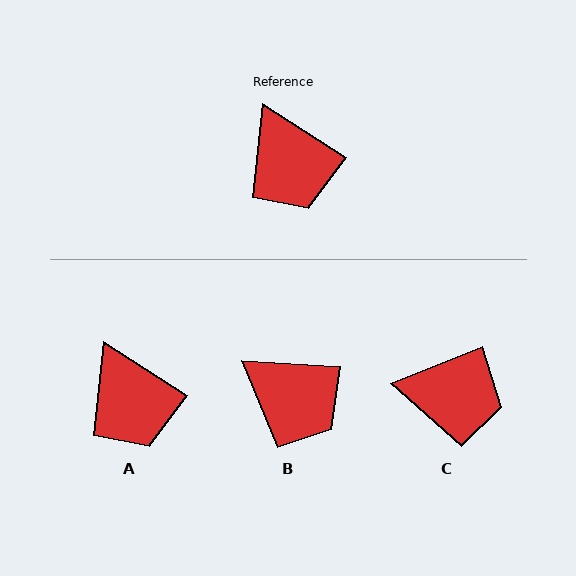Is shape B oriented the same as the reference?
No, it is off by about 29 degrees.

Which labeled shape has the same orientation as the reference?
A.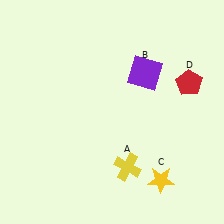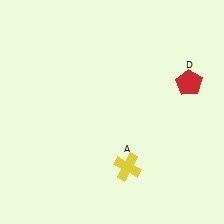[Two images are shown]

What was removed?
The purple square (B), the yellow star (C) were removed in Image 2.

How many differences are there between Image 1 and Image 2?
There are 2 differences between the two images.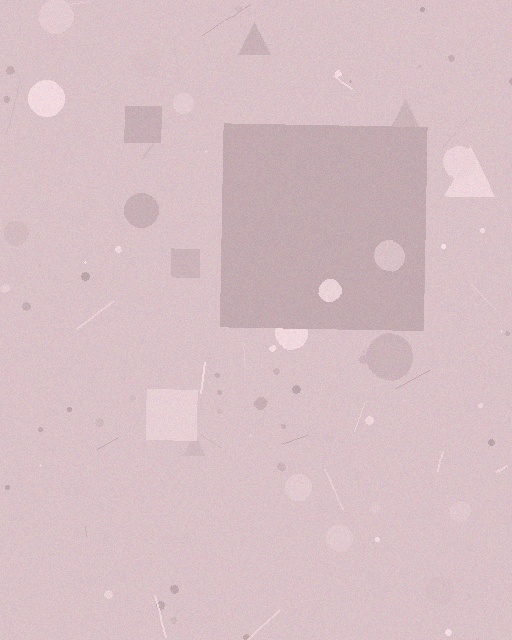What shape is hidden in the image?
A square is hidden in the image.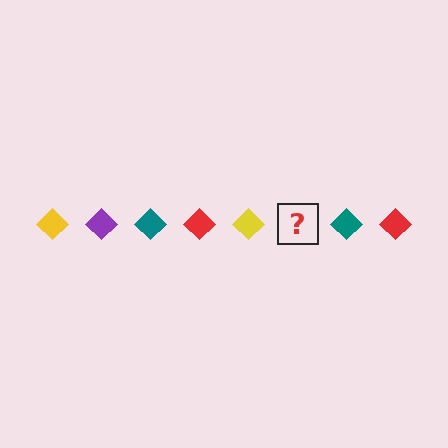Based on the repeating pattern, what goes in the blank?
The blank should be a purple diamond.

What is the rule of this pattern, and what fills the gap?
The rule is that the pattern cycles through yellow, purple, teal, red diamonds. The gap should be filled with a purple diamond.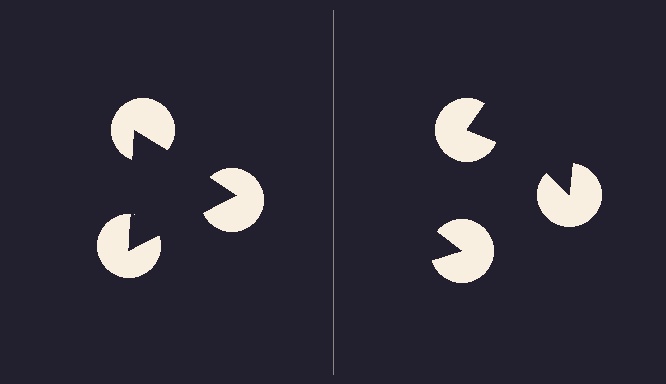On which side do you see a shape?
An illusory triangle appears on the left side. On the right side the wedge cuts are rotated, so no coherent shape forms.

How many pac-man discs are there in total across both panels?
6 — 3 on each side.